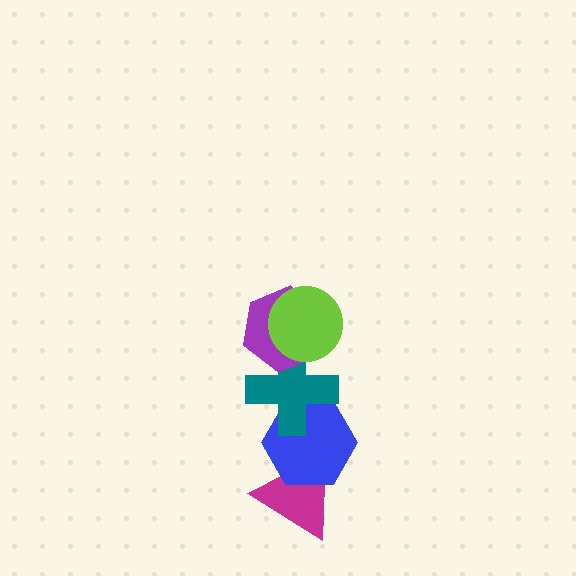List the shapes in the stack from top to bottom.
From top to bottom: the lime circle, the purple hexagon, the teal cross, the blue hexagon, the magenta triangle.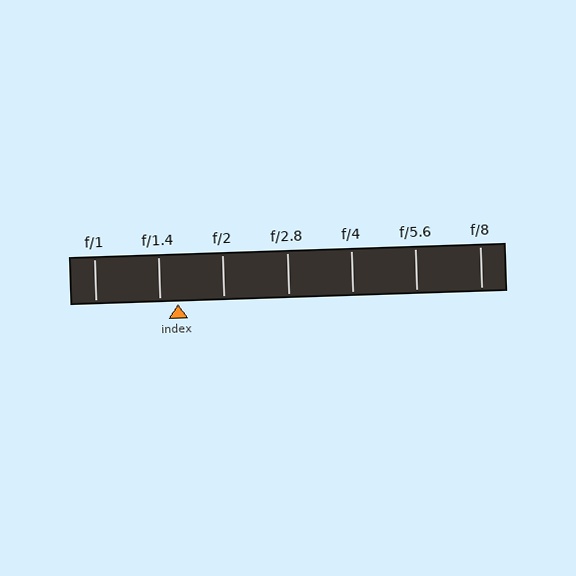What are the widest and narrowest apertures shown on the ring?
The widest aperture shown is f/1 and the narrowest is f/8.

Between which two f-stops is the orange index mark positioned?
The index mark is between f/1.4 and f/2.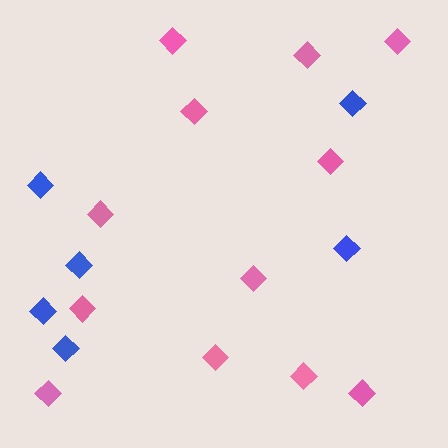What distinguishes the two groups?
There are 2 groups: one group of pink diamonds (12) and one group of blue diamonds (6).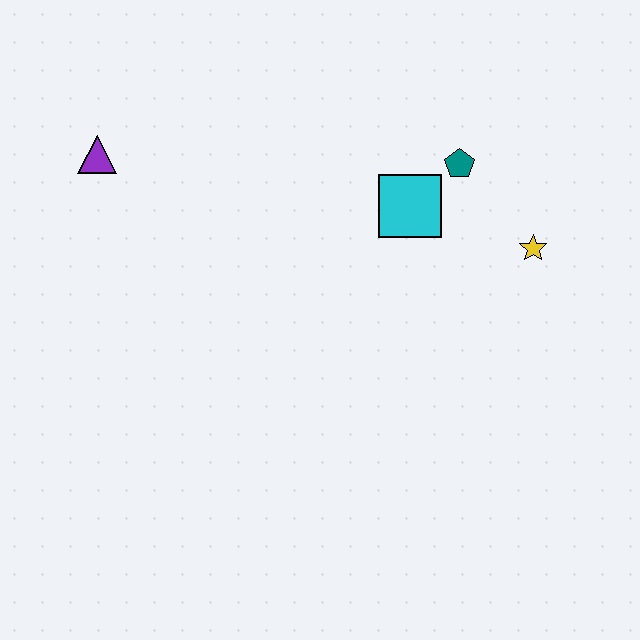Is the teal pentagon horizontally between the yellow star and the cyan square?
Yes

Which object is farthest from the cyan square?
The purple triangle is farthest from the cyan square.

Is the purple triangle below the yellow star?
No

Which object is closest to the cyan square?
The teal pentagon is closest to the cyan square.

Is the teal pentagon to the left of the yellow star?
Yes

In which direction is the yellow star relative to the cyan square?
The yellow star is to the right of the cyan square.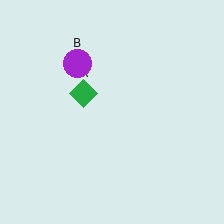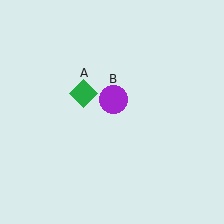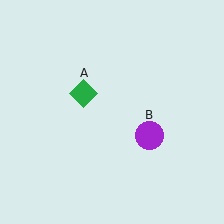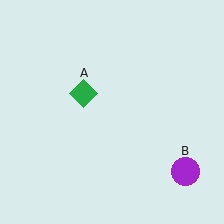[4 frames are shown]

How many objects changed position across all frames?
1 object changed position: purple circle (object B).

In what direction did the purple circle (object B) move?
The purple circle (object B) moved down and to the right.